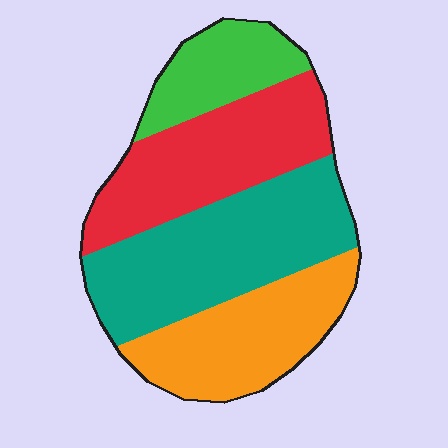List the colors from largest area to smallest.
From largest to smallest: teal, red, orange, green.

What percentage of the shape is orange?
Orange takes up about one quarter (1/4) of the shape.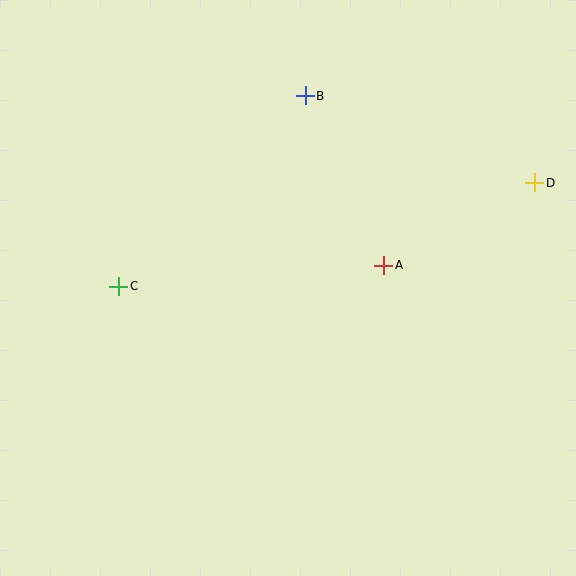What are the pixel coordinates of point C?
Point C is at (119, 286).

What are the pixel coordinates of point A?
Point A is at (384, 265).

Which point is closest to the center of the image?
Point A at (384, 265) is closest to the center.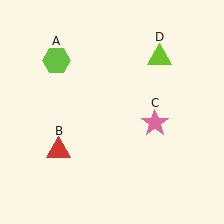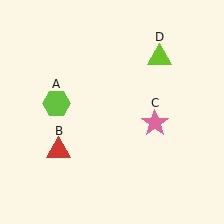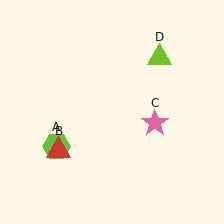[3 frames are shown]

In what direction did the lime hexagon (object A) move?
The lime hexagon (object A) moved down.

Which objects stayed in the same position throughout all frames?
Red triangle (object B) and pink star (object C) and lime triangle (object D) remained stationary.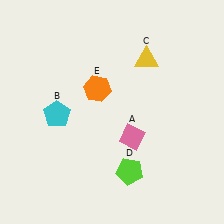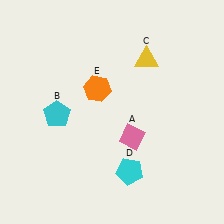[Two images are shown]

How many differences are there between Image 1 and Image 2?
There is 1 difference between the two images.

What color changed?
The pentagon (D) changed from lime in Image 1 to cyan in Image 2.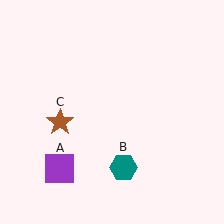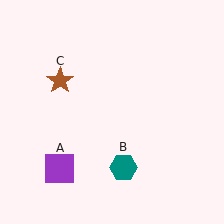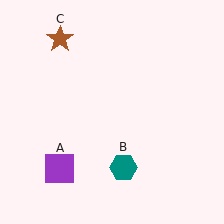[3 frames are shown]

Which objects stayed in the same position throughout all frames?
Purple square (object A) and teal hexagon (object B) remained stationary.